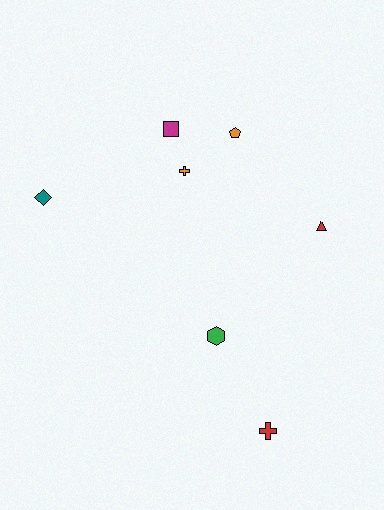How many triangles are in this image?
There is 1 triangle.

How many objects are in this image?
There are 7 objects.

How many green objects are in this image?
There is 1 green object.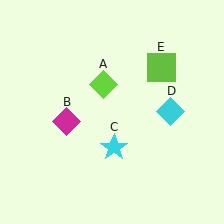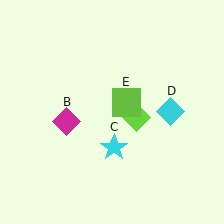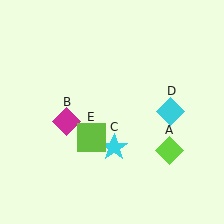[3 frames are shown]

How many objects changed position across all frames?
2 objects changed position: lime diamond (object A), lime square (object E).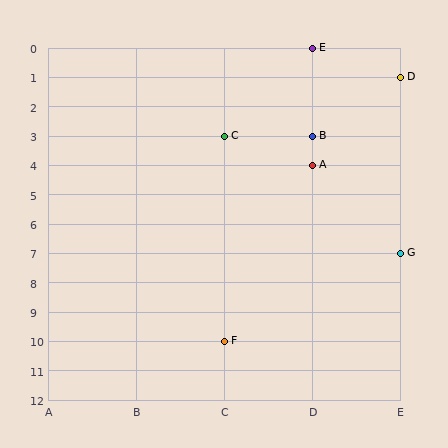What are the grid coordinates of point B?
Point B is at grid coordinates (D, 3).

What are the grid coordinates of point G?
Point G is at grid coordinates (E, 7).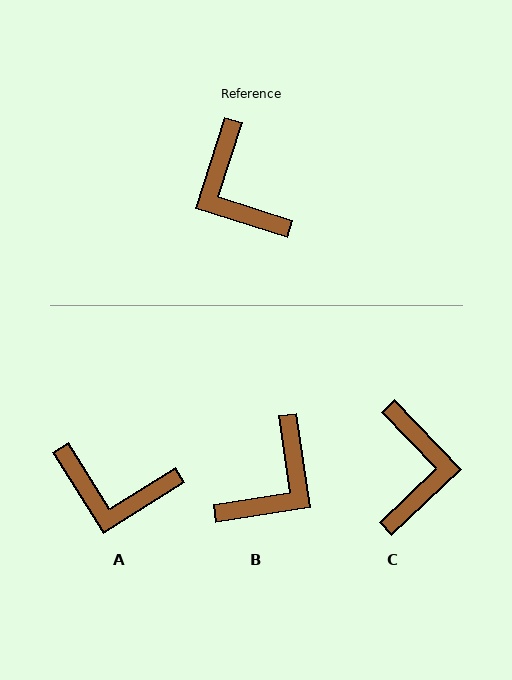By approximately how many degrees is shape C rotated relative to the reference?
Approximately 151 degrees counter-clockwise.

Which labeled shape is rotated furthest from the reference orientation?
C, about 151 degrees away.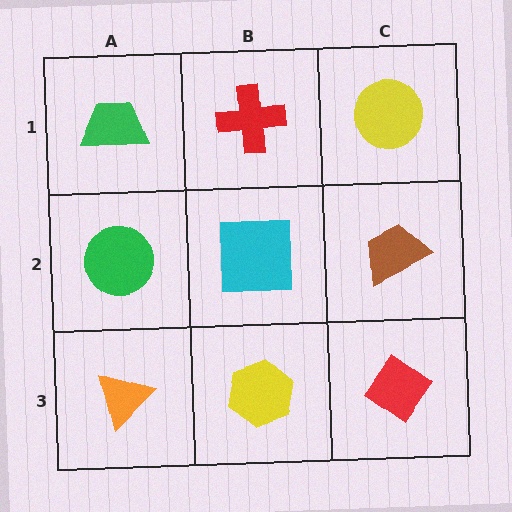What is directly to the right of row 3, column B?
A red diamond.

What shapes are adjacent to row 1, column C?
A brown trapezoid (row 2, column C), a red cross (row 1, column B).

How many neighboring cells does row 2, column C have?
3.